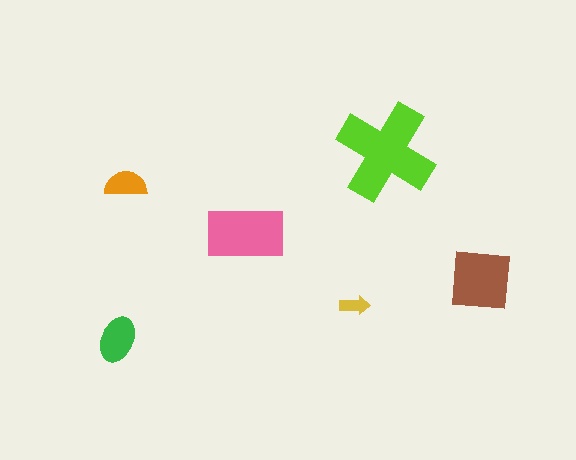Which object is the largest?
The lime cross.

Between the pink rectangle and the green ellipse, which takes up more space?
The pink rectangle.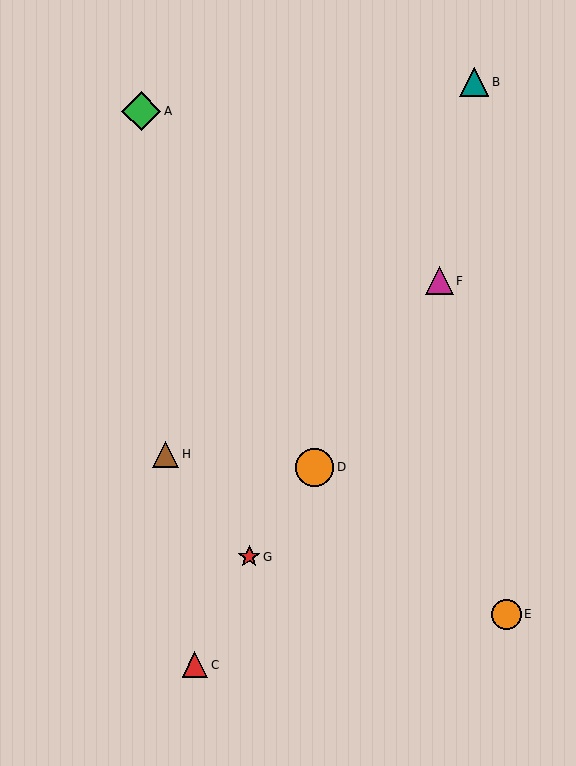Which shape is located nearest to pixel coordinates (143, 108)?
The green diamond (labeled A) at (141, 111) is nearest to that location.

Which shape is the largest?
The green diamond (labeled A) is the largest.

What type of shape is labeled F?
Shape F is a magenta triangle.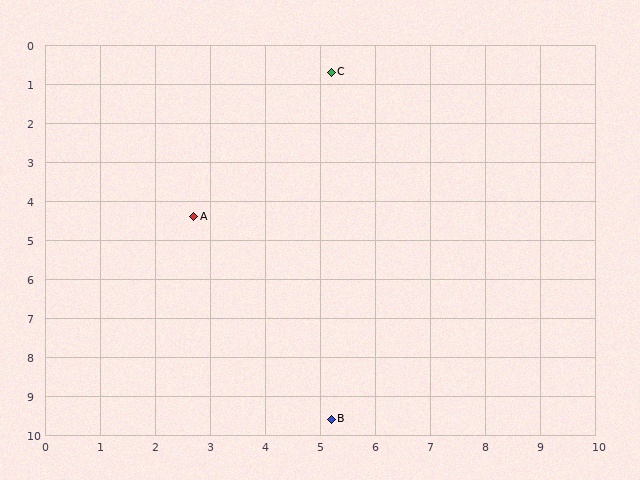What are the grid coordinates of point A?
Point A is at approximately (2.7, 4.4).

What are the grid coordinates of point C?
Point C is at approximately (5.2, 0.7).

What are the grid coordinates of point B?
Point B is at approximately (5.2, 9.6).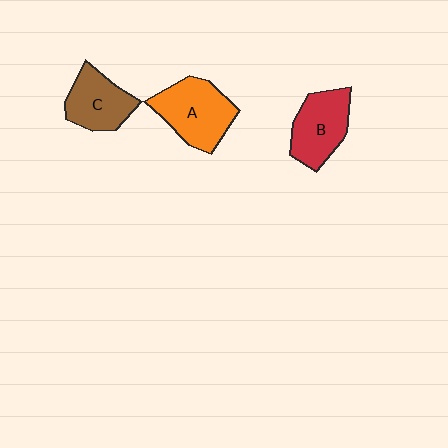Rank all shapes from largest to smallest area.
From largest to smallest: A (orange), B (red), C (brown).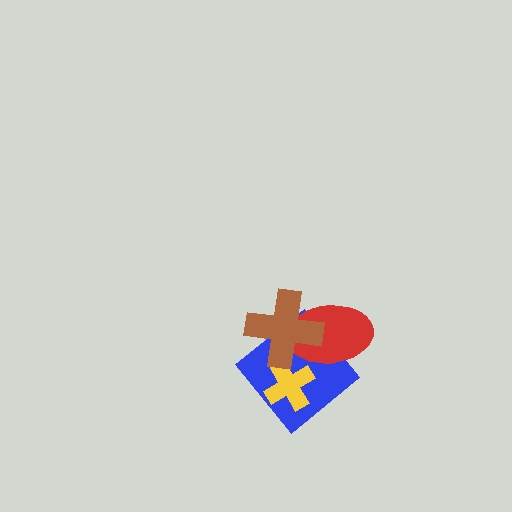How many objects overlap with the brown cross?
3 objects overlap with the brown cross.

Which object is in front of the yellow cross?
The brown cross is in front of the yellow cross.